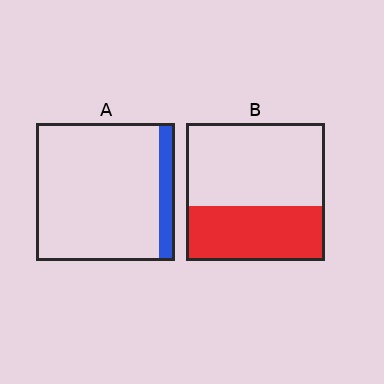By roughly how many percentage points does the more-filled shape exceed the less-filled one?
By roughly 30 percentage points (B over A).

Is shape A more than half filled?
No.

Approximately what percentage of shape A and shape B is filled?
A is approximately 10% and B is approximately 40%.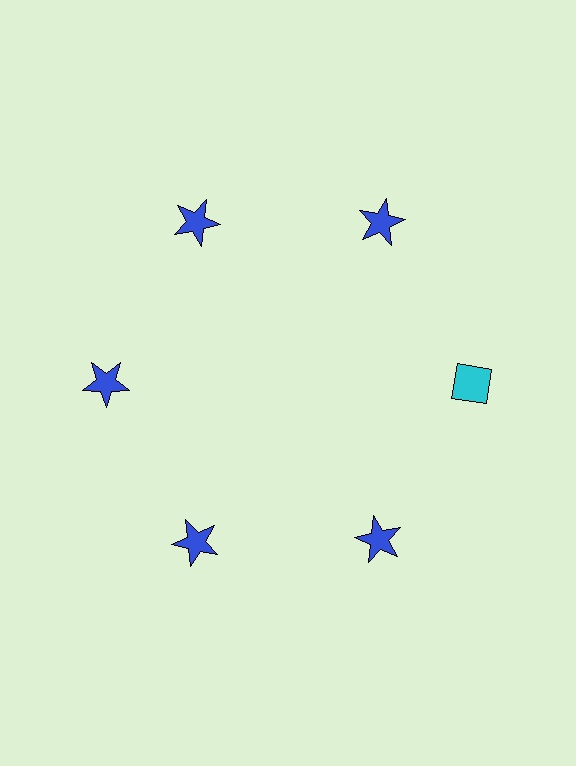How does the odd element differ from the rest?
It differs in both color (cyan instead of blue) and shape (diamond instead of star).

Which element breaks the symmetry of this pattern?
The cyan diamond at roughly the 3 o'clock position breaks the symmetry. All other shapes are blue stars.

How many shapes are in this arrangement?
There are 6 shapes arranged in a ring pattern.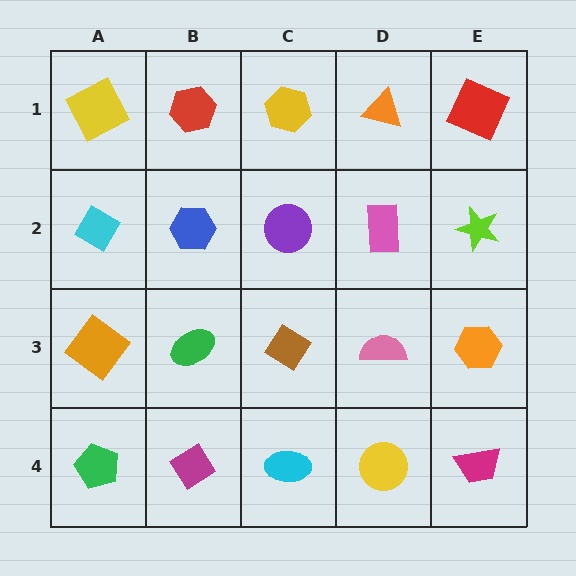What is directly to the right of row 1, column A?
A red hexagon.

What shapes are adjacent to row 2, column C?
A yellow hexagon (row 1, column C), a brown diamond (row 3, column C), a blue hexagon (row 2, column B), a pink rectangle (row 2, column D).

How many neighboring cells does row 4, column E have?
2.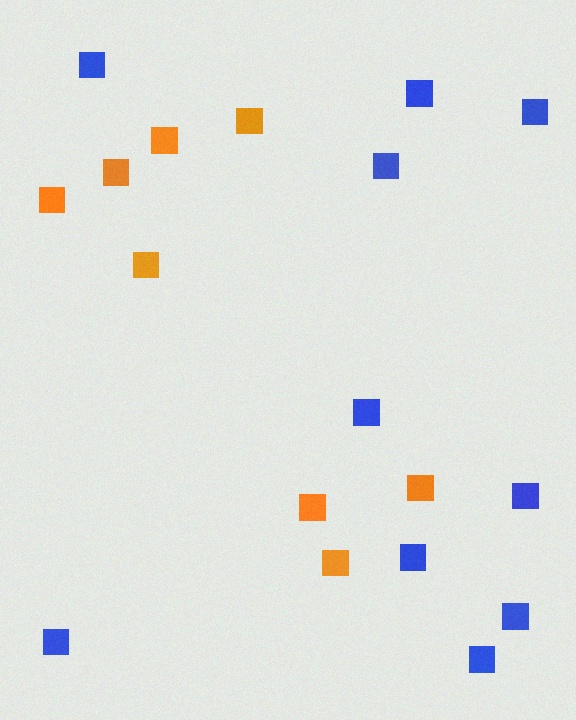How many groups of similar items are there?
There are 2 groups: one group of blue squares (10) and one group of orange squares (8).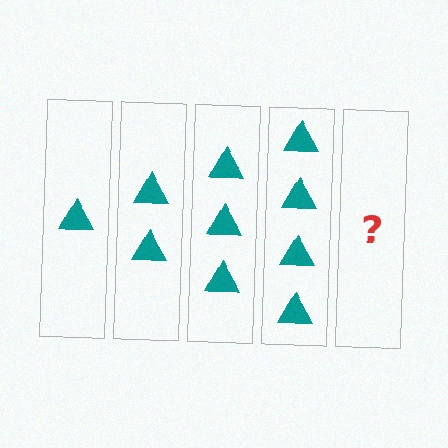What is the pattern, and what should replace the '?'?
The pattern is that each step adds one more triangle. The '?' should be 5 triangles.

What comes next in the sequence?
The next element should be 5 triangles.